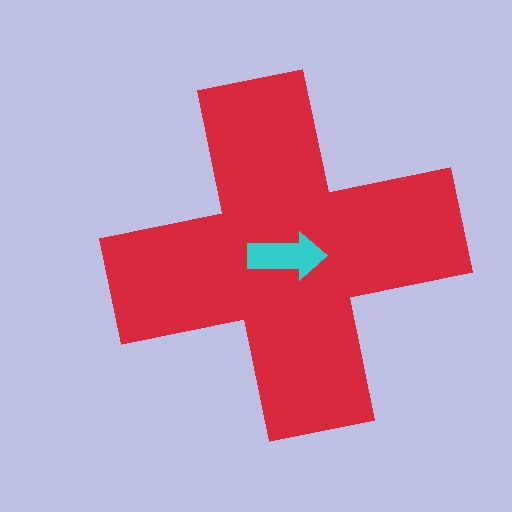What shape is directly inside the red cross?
The cyan arrow.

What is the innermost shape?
The cyan arrow.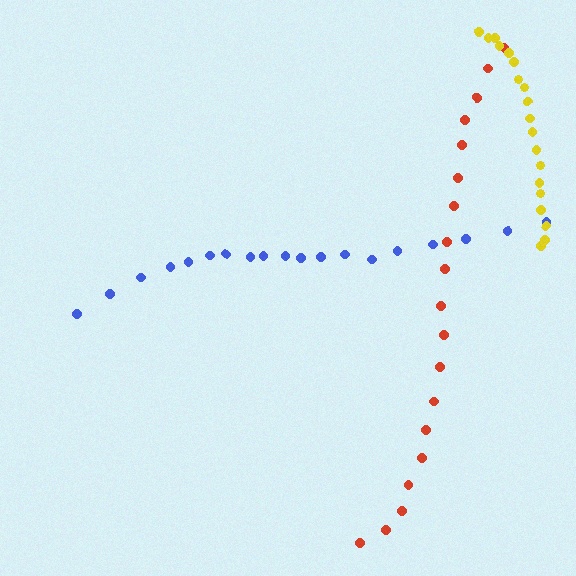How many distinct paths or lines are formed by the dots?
There are 3 distinct paths.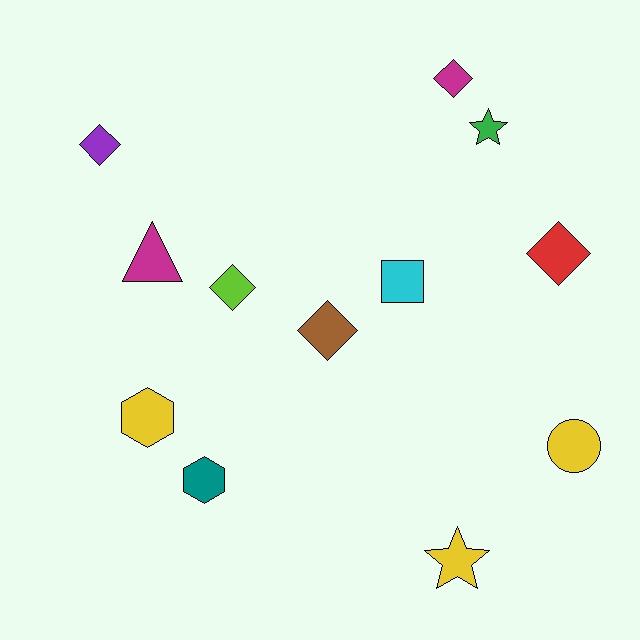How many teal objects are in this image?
There is 1 teal object.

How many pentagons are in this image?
There are no pentagons.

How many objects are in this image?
There are 12 objects.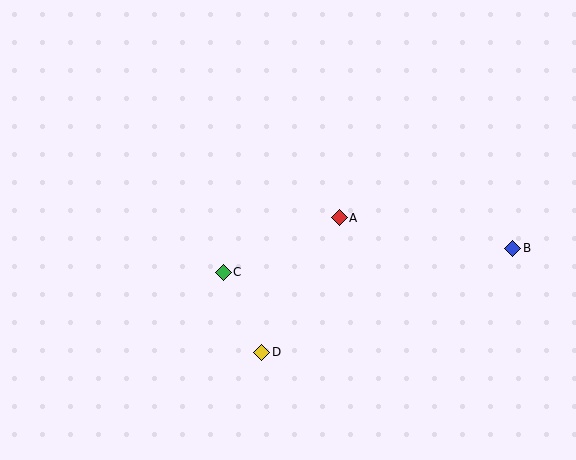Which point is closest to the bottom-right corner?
Point B is closest to the bottom-right corner.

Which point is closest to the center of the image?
Point A at (339, 218) is closest to the center.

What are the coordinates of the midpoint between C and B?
The midpoint between C and B is at (368, 260).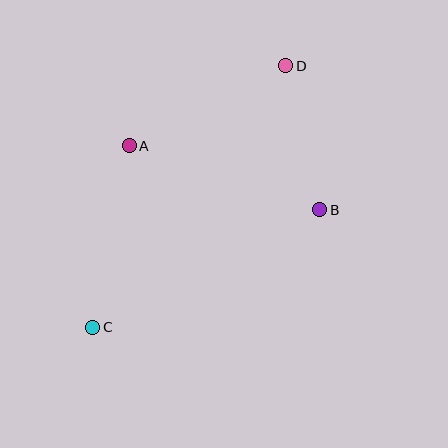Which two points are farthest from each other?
Points C and D are farthest from each other.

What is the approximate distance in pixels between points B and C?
The distance between B and C is approximately 255 pixels.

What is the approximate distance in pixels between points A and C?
The distance between A and C is approximately 185 pixels.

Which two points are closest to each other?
Points B and D are closest to each other.